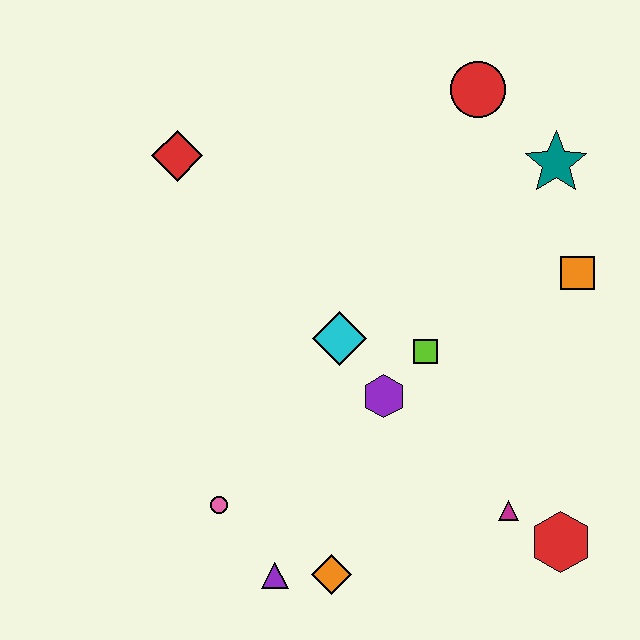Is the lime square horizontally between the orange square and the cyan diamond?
Yes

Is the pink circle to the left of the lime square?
Yes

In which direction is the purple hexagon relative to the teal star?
The purple hexagon is below the teal star.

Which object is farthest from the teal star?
The purple triangle is farthest from the teal star.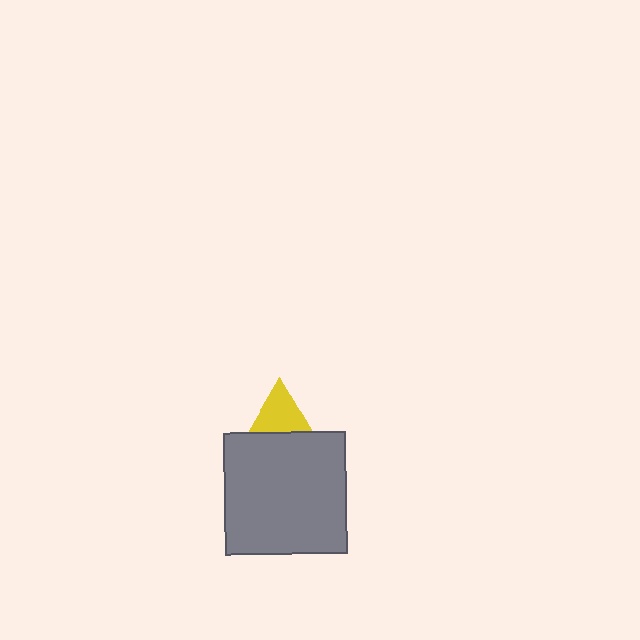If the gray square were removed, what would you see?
You would see the complete yellow triangle.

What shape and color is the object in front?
The object in front is a gray square.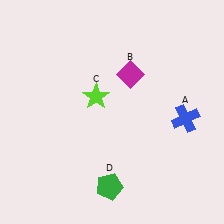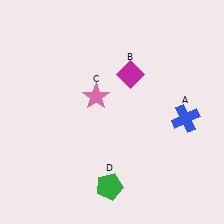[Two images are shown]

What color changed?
The star (C) changed from lime in Image 1 to pink in Image 2.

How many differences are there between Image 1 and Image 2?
There is 1 difference between the two images.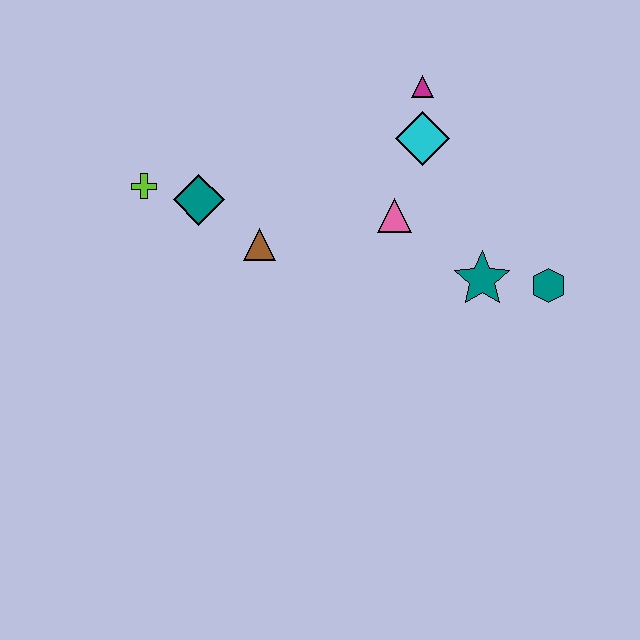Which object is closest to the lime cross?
The teal diamond is closest to the lime cross.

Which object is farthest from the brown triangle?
The teal hexagon is farthest from the brown triangle.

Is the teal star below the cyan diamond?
Yes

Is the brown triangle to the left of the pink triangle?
Yes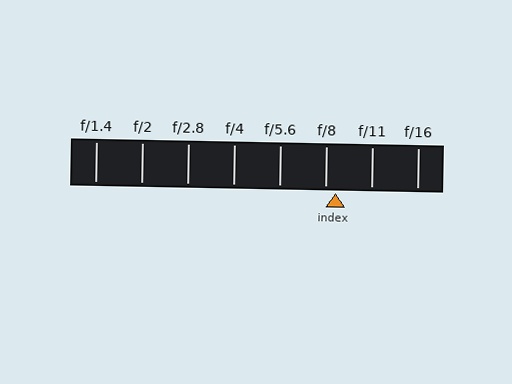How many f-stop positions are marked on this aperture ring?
There are 8 f-stop positions marked.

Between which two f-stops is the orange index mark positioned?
The index mark is between f/8 and f/11.